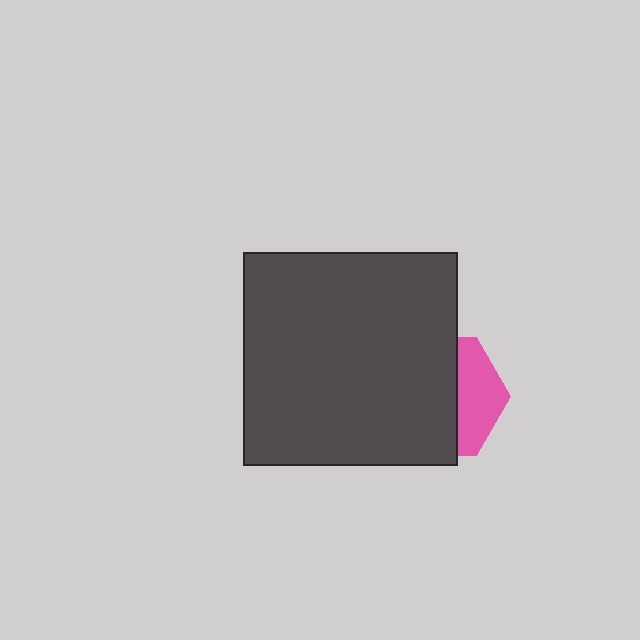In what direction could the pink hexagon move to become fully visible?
The pink hexagon could move right. That would shift it out from behind the dark gray square entirely.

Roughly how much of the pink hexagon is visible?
A small part of it is visible (roughly 35%).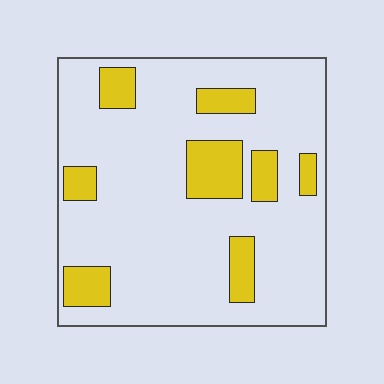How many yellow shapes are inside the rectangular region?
8.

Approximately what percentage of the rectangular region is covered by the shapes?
Approximately 20%.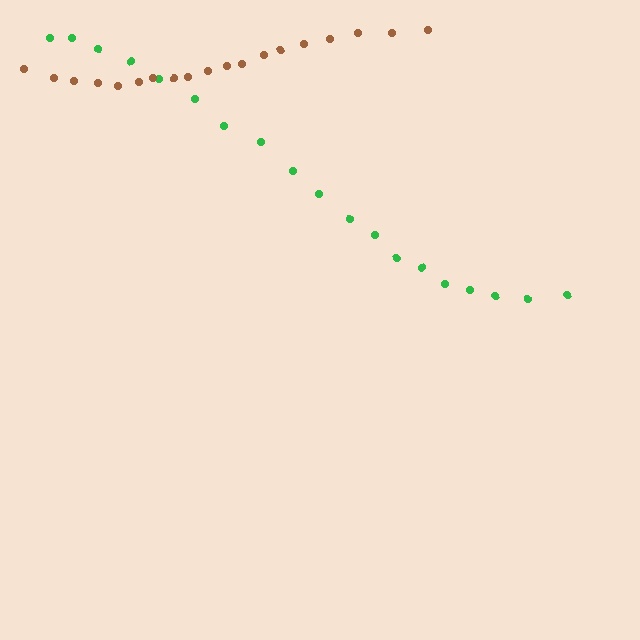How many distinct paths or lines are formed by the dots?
There are 2 distinct paths.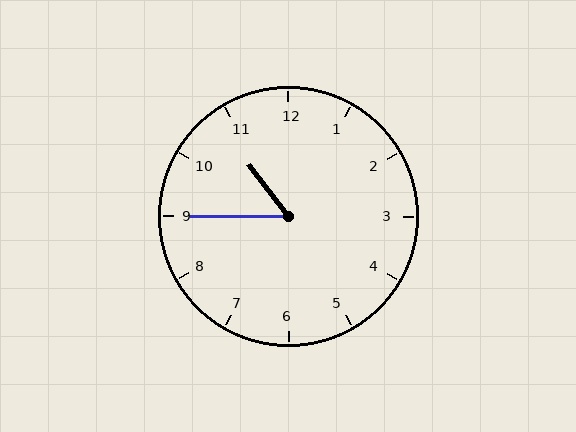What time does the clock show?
10:45.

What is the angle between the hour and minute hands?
Approximately 52 degrees.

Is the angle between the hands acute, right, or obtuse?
It is acute.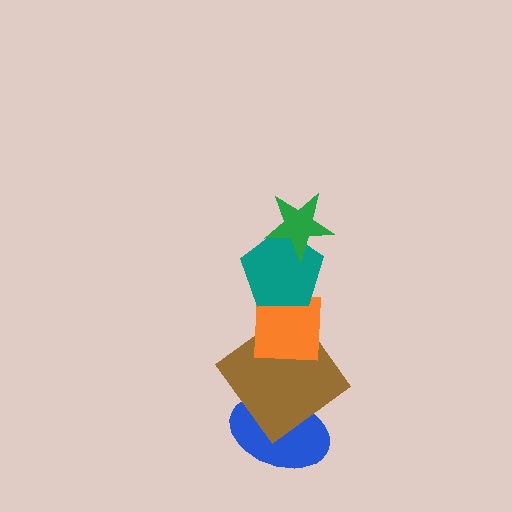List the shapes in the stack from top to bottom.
From top to bottom: the green star, the teal pentagon, the orange square, the brown diamond, the blue ellipse.